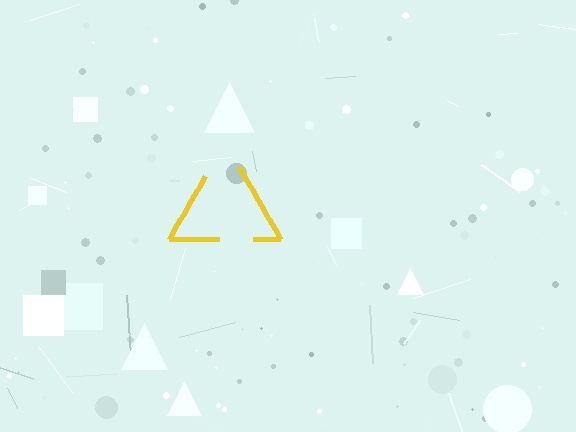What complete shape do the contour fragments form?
The contour fragments form a triangle.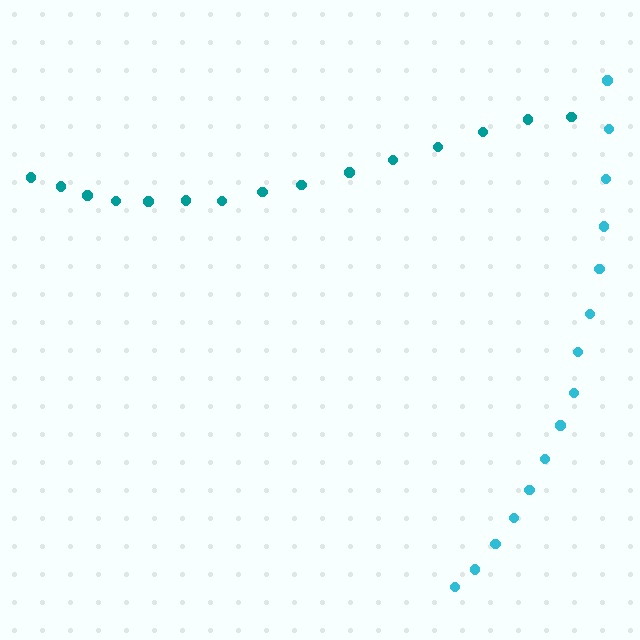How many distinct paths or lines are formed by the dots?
There are 2 distinct paths.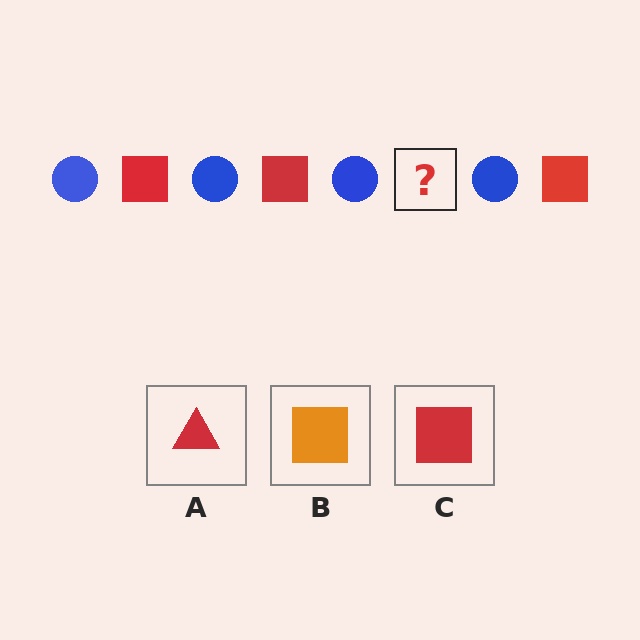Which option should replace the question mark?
Option C.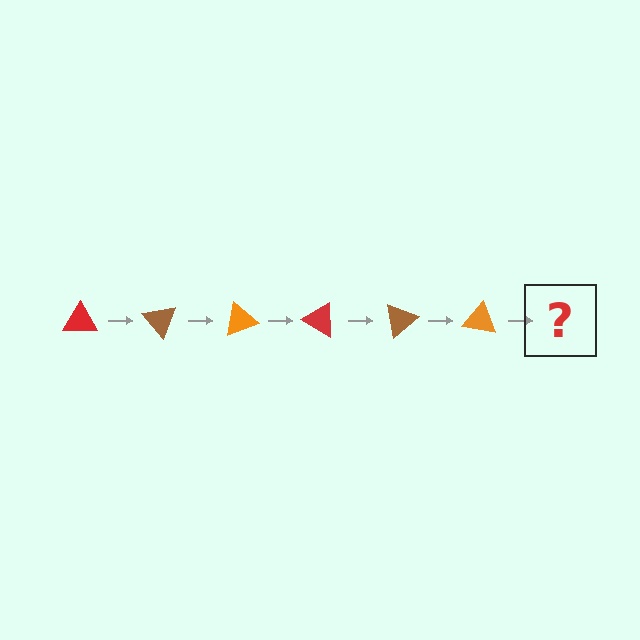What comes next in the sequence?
The next element should be a red triangle, rotated 300 degrees from the start.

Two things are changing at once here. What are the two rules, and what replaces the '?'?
The two rules are that it rotates 50 degrees each step and the color cycles through red, brown, and orange. The '?' should be a red triangle, rotated 300 degrees from the start.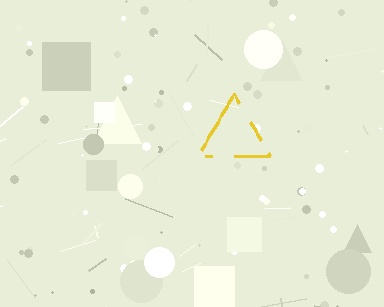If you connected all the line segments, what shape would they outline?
They would outline a triangle.